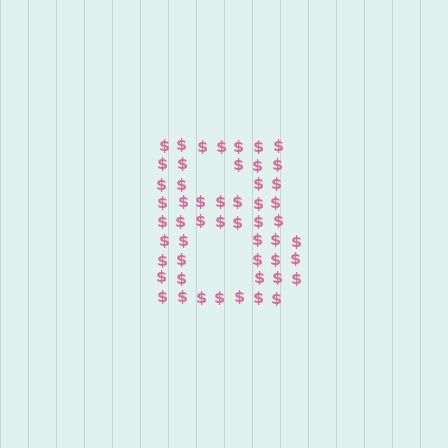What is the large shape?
The large shape is the letter B.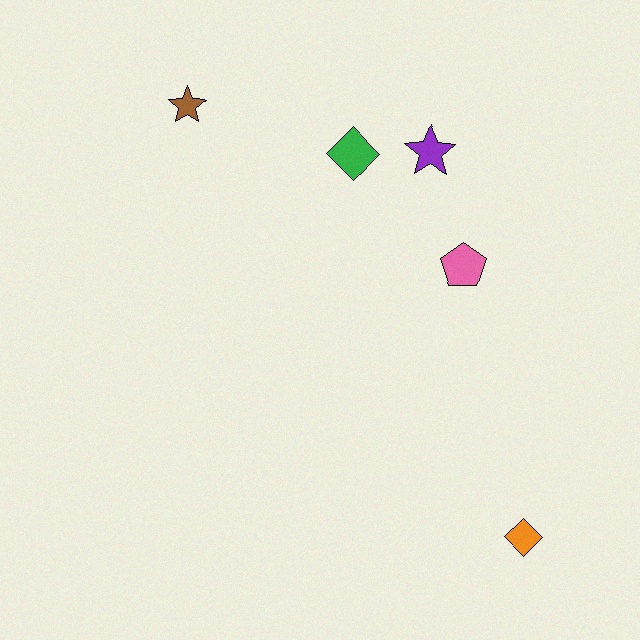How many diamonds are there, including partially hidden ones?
There are 2 diamonds.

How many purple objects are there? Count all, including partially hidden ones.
There is 1 purple object.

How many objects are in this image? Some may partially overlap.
There are 5 objects.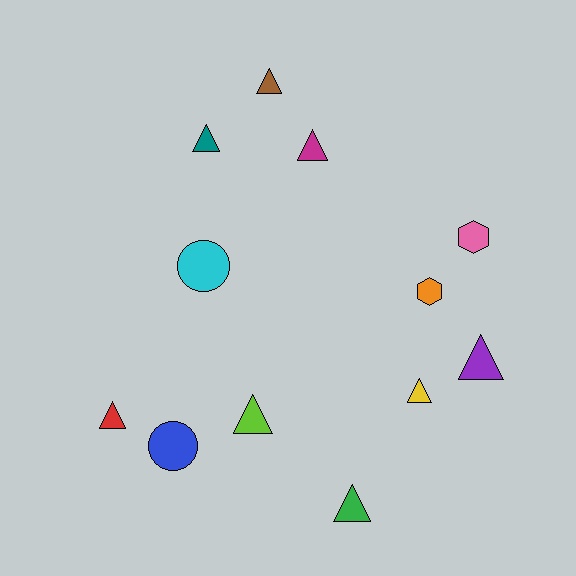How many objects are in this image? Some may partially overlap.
There are 12 objects.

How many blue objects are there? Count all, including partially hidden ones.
There is 1 blue object.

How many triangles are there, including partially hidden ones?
There are 8 triangles.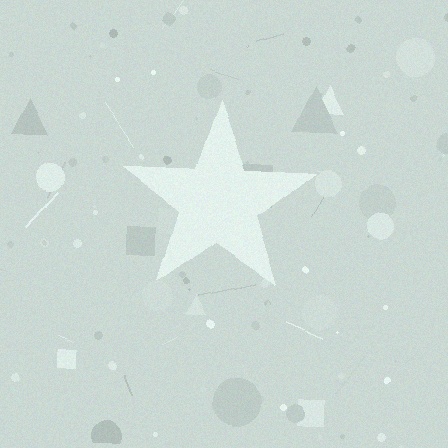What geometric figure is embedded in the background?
A star is embedded in the background.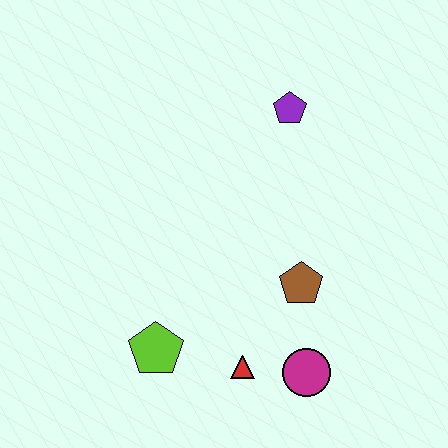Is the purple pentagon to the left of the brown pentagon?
Yes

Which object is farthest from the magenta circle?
The purple pentagon is farthest from the magenta circle.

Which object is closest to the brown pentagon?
The magenta circle is closest to the brown pentagon.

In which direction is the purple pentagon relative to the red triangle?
The purple pentagon is above the red triangle.